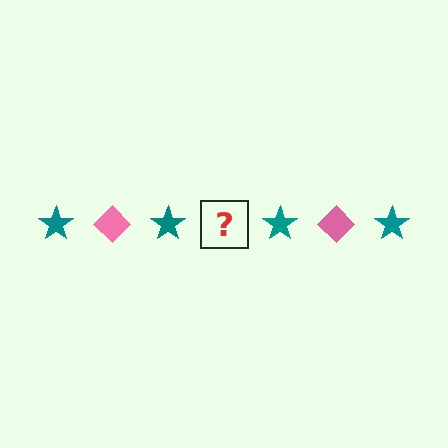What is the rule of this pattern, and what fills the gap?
The rule is that the pattern alternates between teal star and pink diamond. The gap should be filled with a pink diamond.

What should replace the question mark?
The question mark should be replaced with a pink diamond.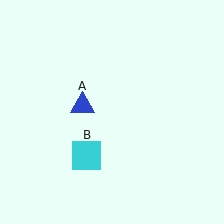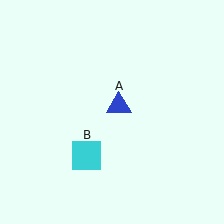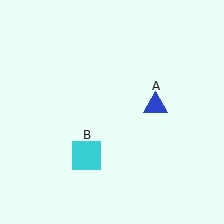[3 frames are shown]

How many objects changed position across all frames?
1 object changed position: blue triangle (object A).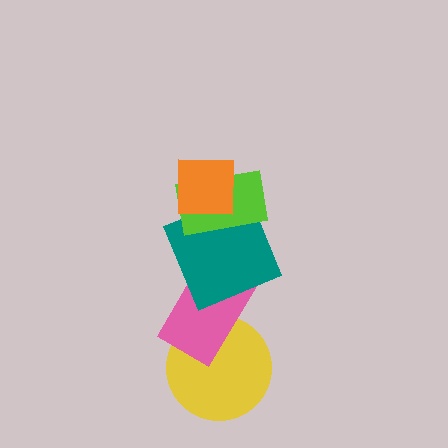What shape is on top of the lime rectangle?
The orange square is on top of the lime rectangle.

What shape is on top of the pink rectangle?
The teal square is on top of the pink rectangle.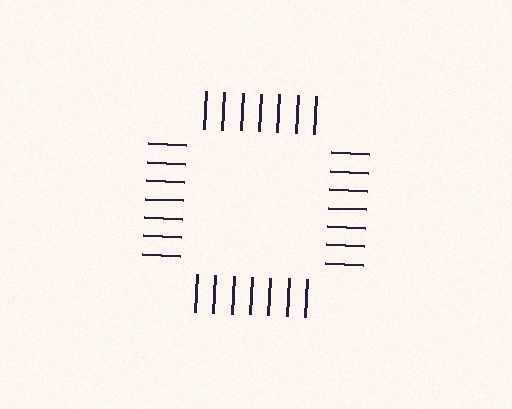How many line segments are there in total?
28 — 7 along each of the 4 edges.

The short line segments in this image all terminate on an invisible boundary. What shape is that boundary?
An illusory square — the line segments terminate on its edges but no continuous stroke is drawn.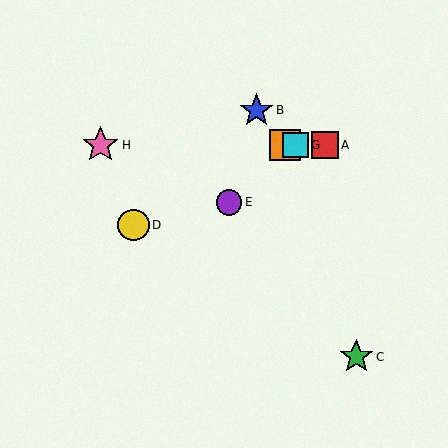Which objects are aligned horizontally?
Objects A, F, G, H are aligned horizontally.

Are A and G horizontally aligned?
Yes, both are at y≈145.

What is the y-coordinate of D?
Object D is at y≈225.